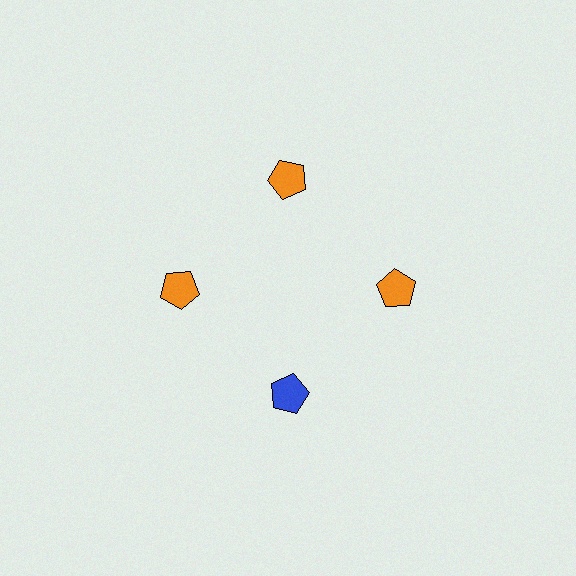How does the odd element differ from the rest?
It has a different color: blue instead of orange.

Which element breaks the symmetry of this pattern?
The blue pentagon at roughly the 6 o'clock position breaks the symmetry. All other shapes are orange pentagons.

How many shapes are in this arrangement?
There are 4 shapes arranged in a ring pattern.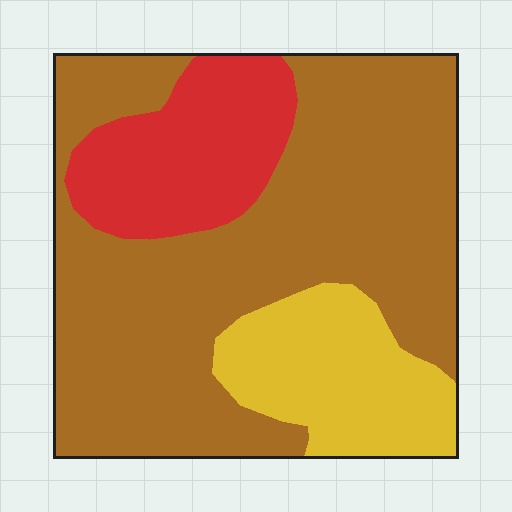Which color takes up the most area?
Brown, at roughly 65%.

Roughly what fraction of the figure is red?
Red covers 18% of the figure.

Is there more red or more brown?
Brown.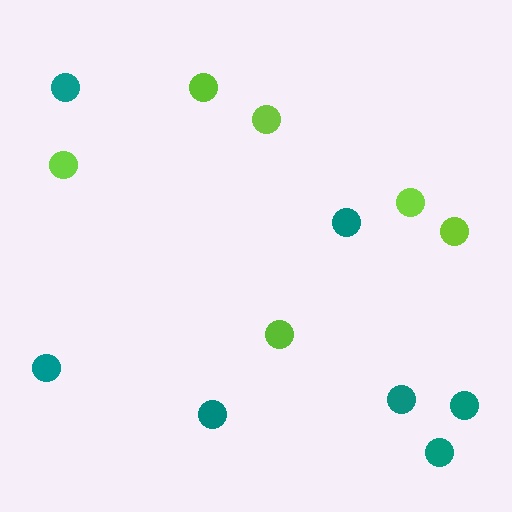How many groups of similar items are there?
There are 2 groups: one group of lime circles (6) and one group of teal circles (7).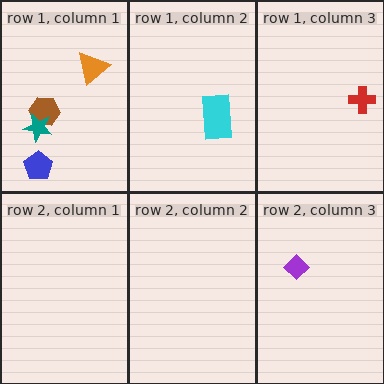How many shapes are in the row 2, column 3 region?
1.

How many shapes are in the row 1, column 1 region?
4.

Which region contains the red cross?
The row 1, column 3 region.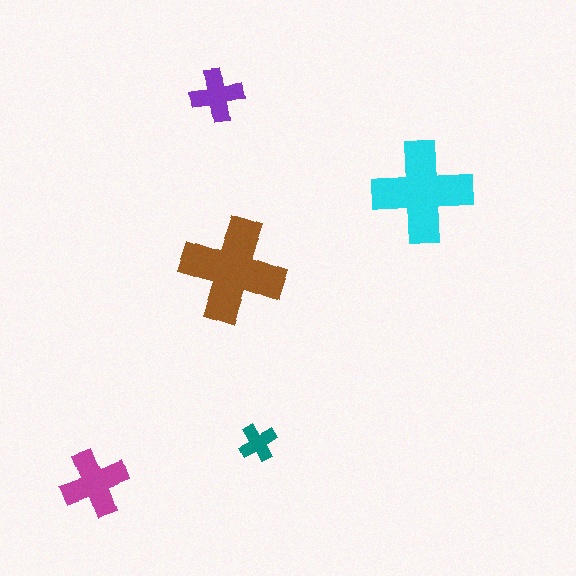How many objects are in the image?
There are 5 objects in the image.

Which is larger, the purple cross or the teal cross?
The purple one.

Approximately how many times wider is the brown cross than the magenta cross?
About 1.5 times wider.